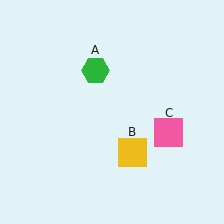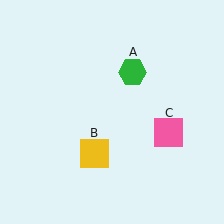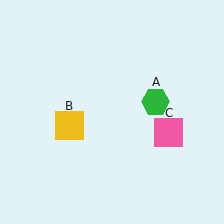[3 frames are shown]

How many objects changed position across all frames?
2 objects changed position: green hexagon (object A), yellow square (object B).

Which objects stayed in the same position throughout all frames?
Pink square (object C) remained stationary.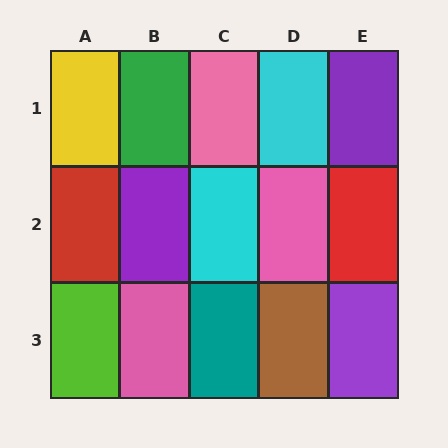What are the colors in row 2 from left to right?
Red, purple, cyan, pink, red.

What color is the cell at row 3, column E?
Purple.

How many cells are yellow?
1 cell is yellow.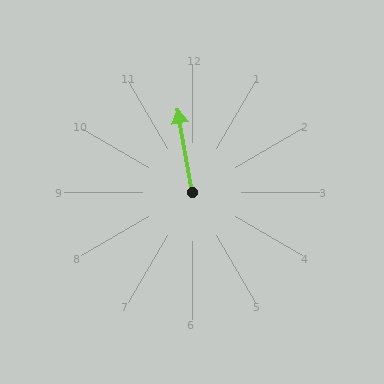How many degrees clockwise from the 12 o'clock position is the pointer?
Approximately 350 degrees.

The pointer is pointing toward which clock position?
Roughly 12 o'clock.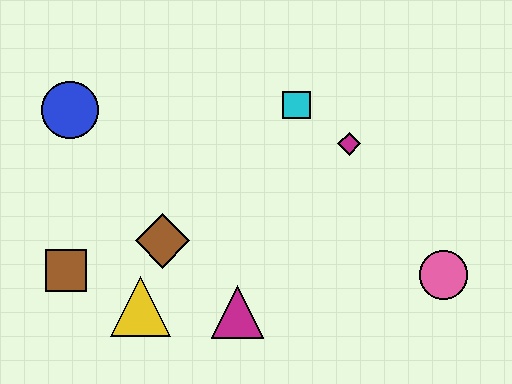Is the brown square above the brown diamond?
No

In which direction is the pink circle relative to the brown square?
The pink circle is to the right of the brown square.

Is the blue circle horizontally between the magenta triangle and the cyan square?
No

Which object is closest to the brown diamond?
The yellow triangle is closest to the brown diamond.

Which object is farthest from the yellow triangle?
The pink circle is farthest from the yellow triangle.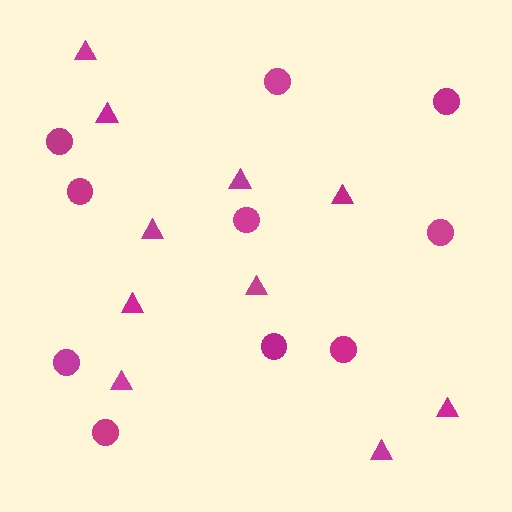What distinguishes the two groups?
There are 2 groups: one group of triangles (10) and one group of circles (10).